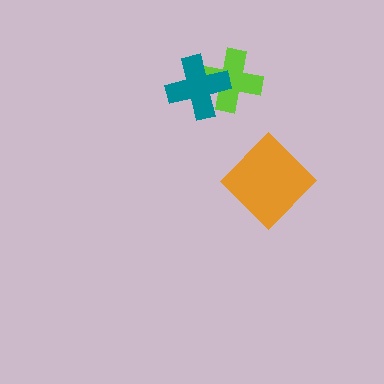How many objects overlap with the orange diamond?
0 objects overlap with the orange diamond.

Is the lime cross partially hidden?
Yes, it is partially covered by another shape.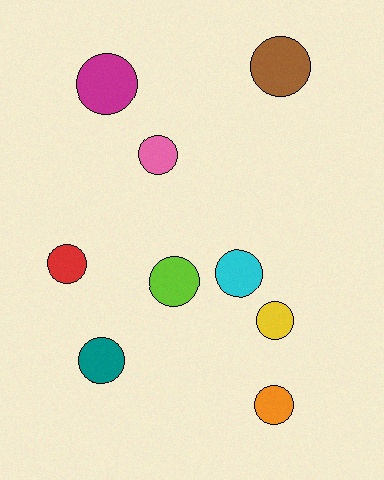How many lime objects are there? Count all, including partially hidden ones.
There is 1 lime object.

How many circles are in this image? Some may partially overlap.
There are 9 circles.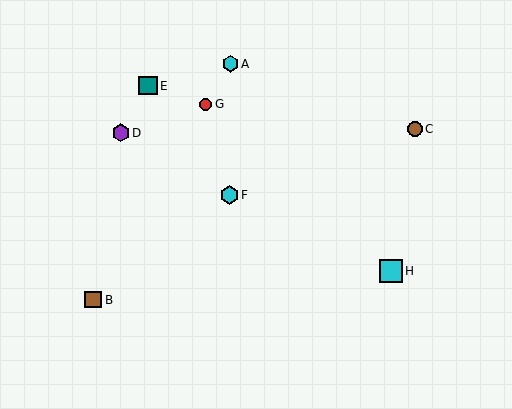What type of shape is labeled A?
Shape A is a cyan hexagon.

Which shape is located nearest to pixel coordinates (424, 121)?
The brown circle (labeled C) at (415, 129) is nearest to that location.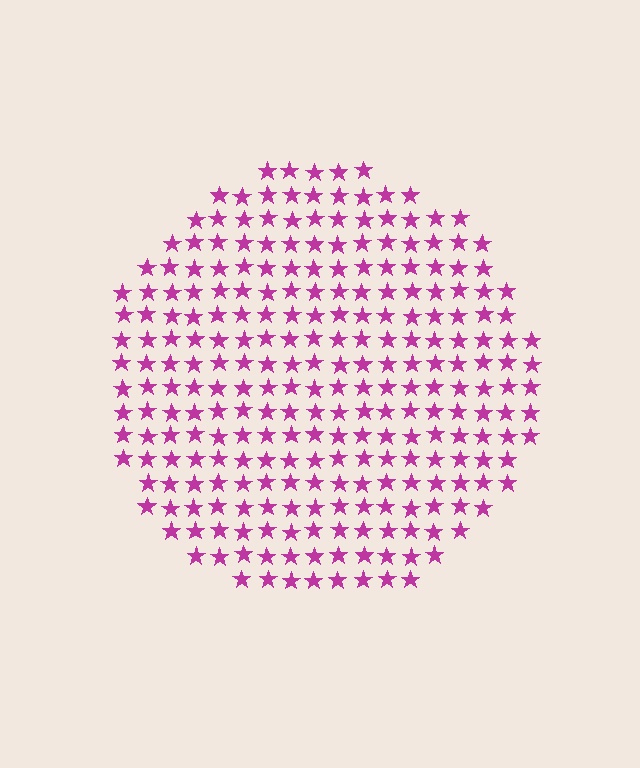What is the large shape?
The large shape is a circle.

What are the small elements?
The small elements are stars.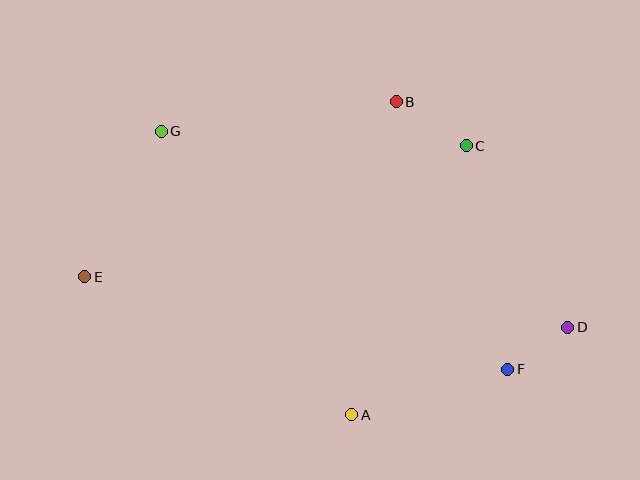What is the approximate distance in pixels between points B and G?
The distance between B and G is approximately 237 pixels.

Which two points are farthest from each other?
Points D and E are farthest from each other.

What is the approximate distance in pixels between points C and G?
The distance between C and G is approximately 305 pixels.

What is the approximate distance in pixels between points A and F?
The distance between A and F is approximately 163 pixels.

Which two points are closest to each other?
Points D and F are closest to each other.